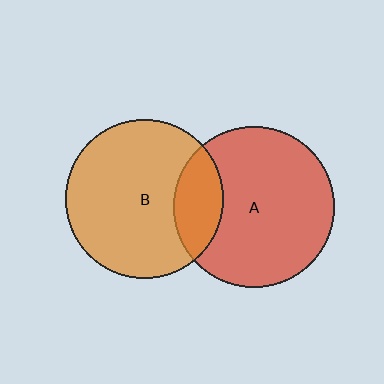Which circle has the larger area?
Circle A (red).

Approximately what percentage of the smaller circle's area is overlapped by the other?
Approximately 20%.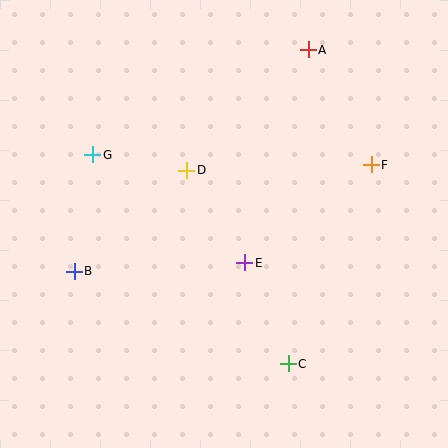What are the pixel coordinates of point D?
Point D is at (187, 170).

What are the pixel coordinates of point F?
Point F is at (371, 165).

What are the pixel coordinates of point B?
Point B is at (74, 271).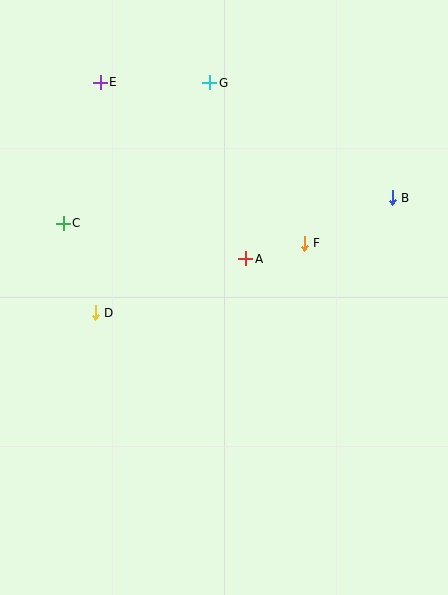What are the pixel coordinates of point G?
Point G is at (210, 83).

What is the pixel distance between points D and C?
The distance between D and C is 95 pixels.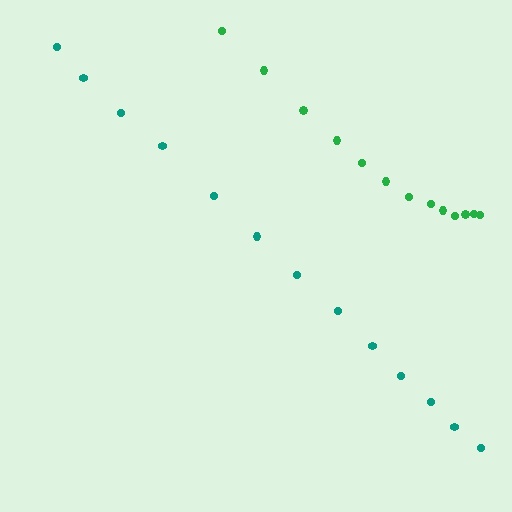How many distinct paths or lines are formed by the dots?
There are 2 distinct paths.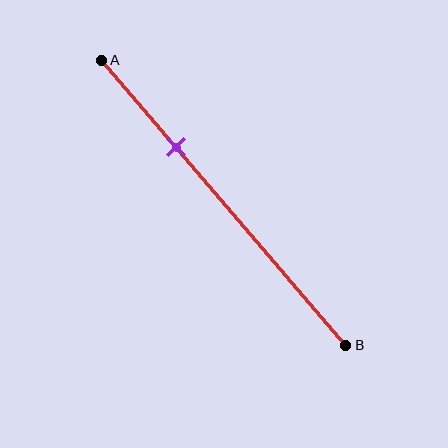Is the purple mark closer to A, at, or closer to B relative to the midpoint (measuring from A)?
The purple mark is closer to point A than the midpoint of segment AB.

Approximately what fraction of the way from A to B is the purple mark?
The purple mark is approximately 30% of the way from A to B.